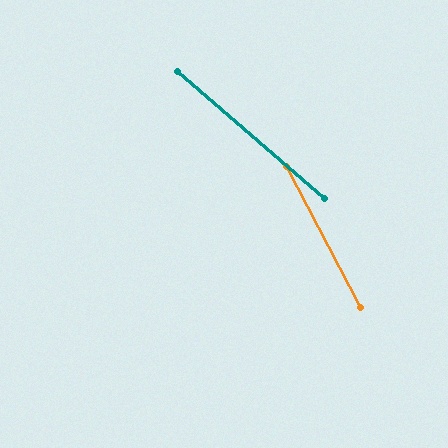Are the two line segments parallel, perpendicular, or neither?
Neither parallel nor perpendicular — they differ by about 22°.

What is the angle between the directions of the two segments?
Approximately 22 degrees.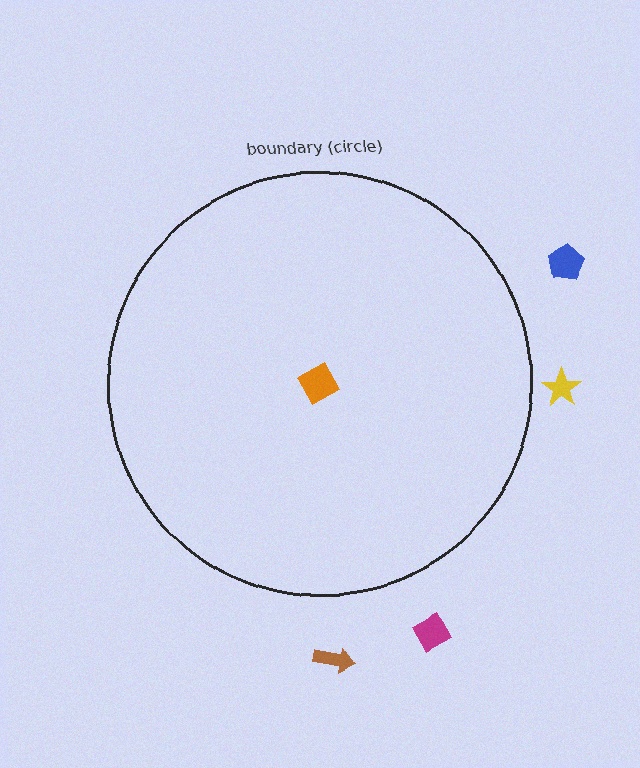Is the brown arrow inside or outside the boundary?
Outside.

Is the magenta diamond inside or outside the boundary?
Outside.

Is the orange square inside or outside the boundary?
Inside.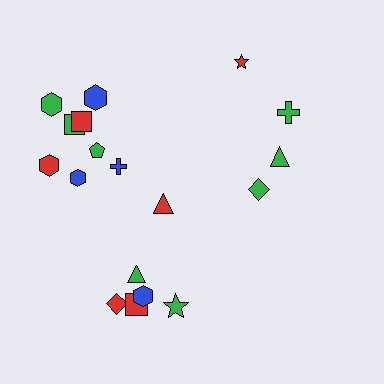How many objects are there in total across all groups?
There are 18 objects.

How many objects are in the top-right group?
There are 4 objects.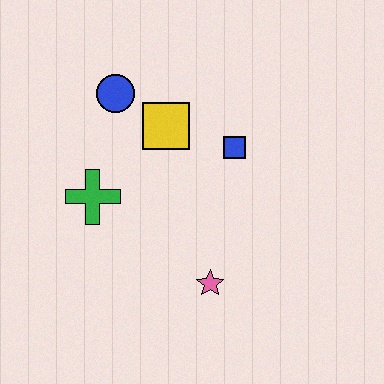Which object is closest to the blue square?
The yellow square is closest to the blue square.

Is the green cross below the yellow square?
Yes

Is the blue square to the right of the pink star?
Yes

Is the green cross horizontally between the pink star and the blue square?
No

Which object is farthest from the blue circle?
The pink star is farthest from the blue circle.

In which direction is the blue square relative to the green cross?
The blue square is to the right of the green cross.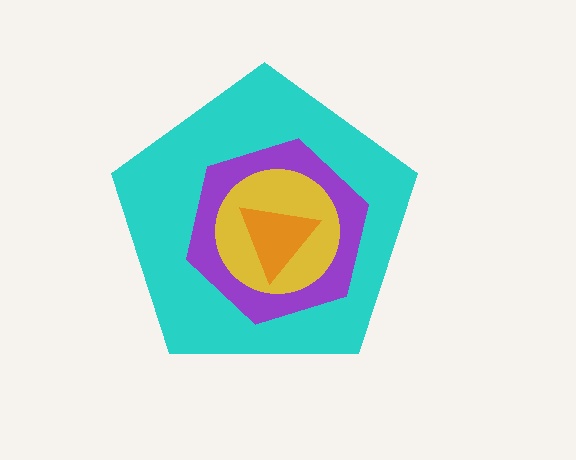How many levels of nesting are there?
4.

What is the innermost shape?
The orange triangle.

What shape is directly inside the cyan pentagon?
The purple hexagon.